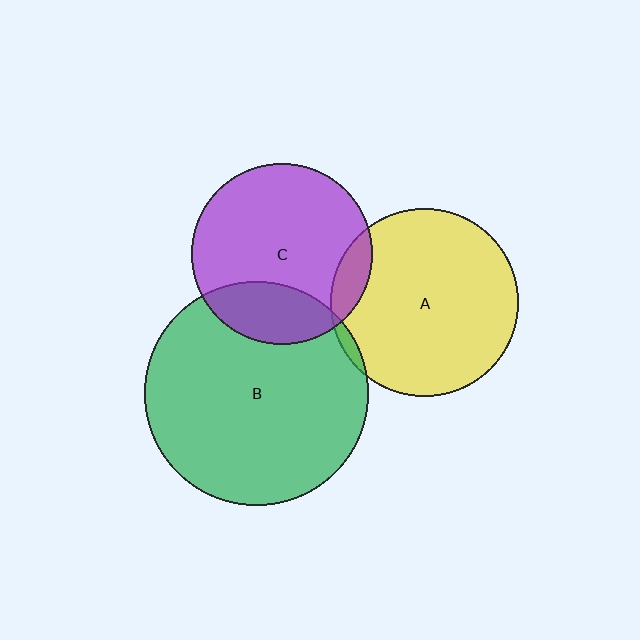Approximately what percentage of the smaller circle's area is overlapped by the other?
Approximately 5%.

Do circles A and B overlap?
Yes.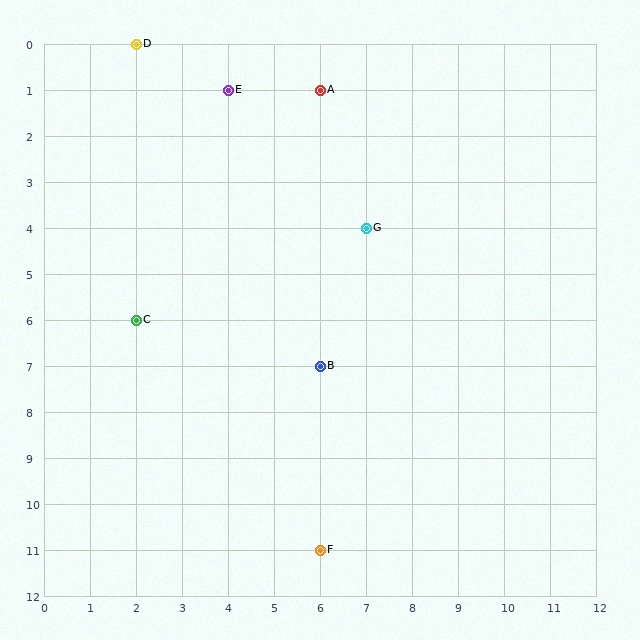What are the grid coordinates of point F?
Point F is at grid coordinates (6, 11).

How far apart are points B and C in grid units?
Points B and C are 4 columns and 1 row apart (about 4.1 grid units diagonally).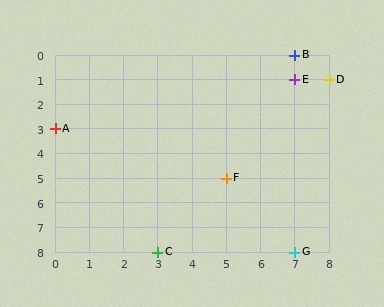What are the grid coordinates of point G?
Point G is at grid coordinates (7, 8).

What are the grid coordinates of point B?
Point B is at grid coordinates (7, 0).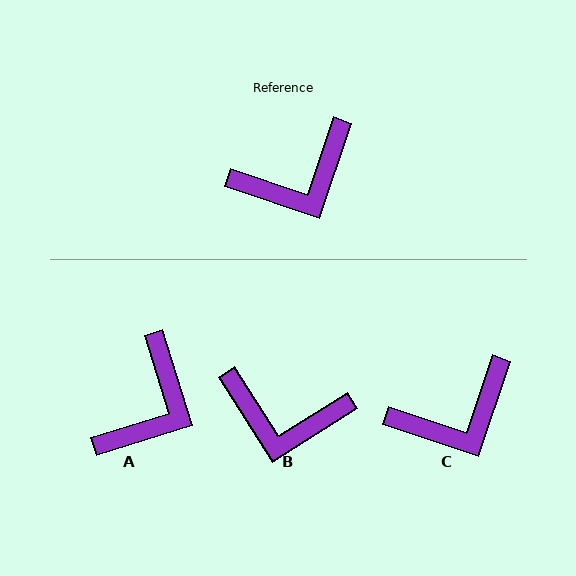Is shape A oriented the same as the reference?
No, it is off by about 36 degrees.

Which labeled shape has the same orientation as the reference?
C.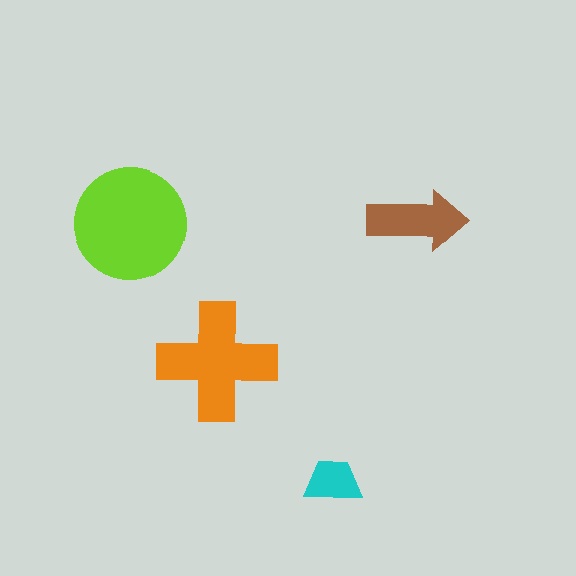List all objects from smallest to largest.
The cyan trapezoid, the brown arrow, the orange cross, the lime circle.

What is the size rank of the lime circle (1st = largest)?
1st.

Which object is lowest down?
The cyan trapezoid is bottommost.